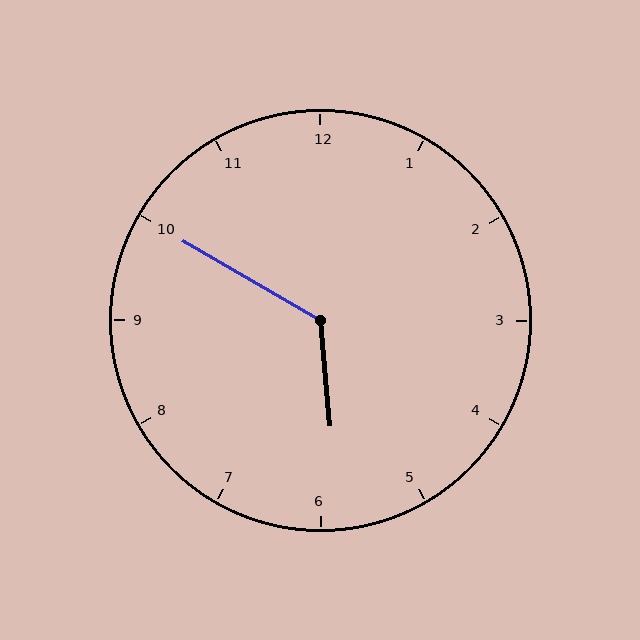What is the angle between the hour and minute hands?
Approximately 125 degrees.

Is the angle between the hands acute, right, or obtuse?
It is obtuse.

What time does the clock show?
5:50.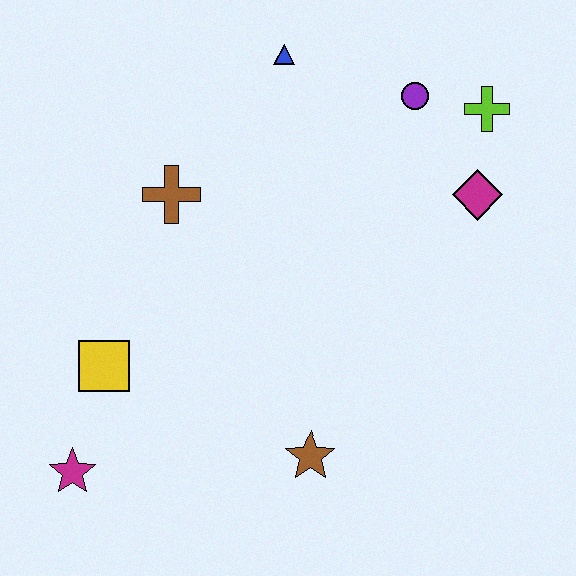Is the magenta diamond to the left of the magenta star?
No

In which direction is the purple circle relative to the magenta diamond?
The purple circle is above the magenta diamond.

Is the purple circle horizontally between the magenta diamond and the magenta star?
Yes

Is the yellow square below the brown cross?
Yes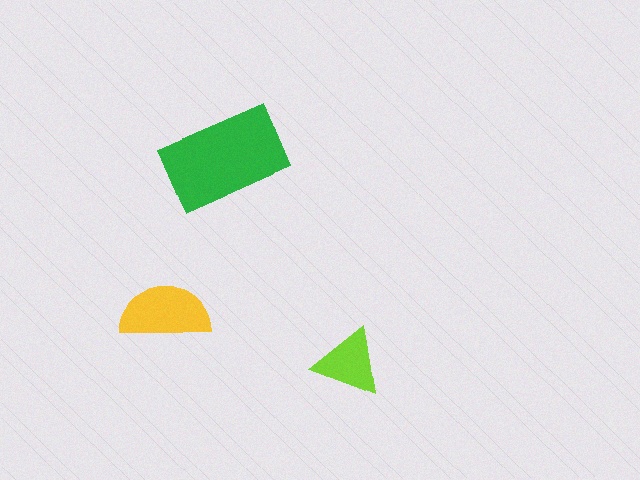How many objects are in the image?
There are 3 objects in the image.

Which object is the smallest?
The lime triangle.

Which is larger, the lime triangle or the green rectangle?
The green rectangle.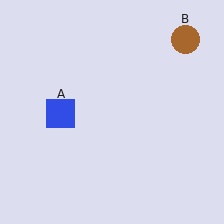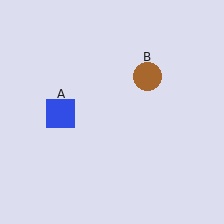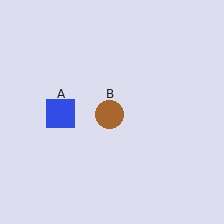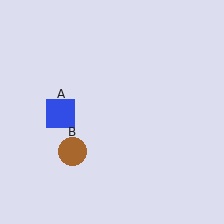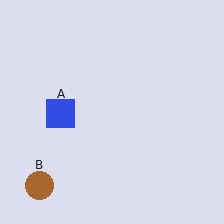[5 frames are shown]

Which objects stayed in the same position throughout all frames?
Blue square (object A) remained stationary.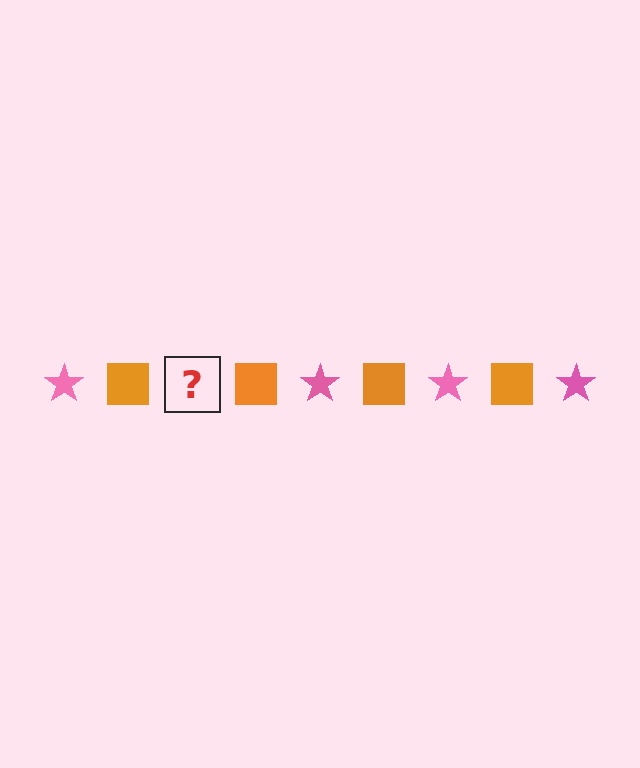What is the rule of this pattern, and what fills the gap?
The rule is that the pattern alternates between pink star and orange square. The gap should be filled with a pink star.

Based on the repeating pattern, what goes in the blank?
The blank should be a pink star.